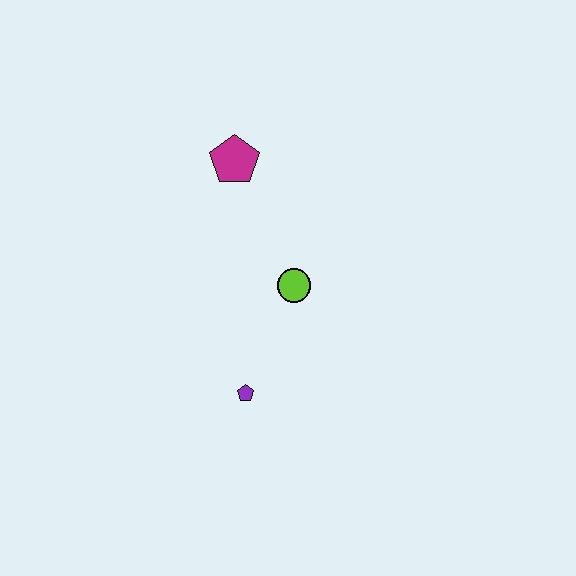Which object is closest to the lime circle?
The purple pentagon is closest to the lime circle.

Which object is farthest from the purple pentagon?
The magenta pentagon is farthest from the purple pentagon.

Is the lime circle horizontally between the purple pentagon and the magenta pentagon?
No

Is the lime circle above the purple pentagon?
Yes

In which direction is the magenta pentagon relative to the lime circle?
The magenta pentagon is above the lime circle.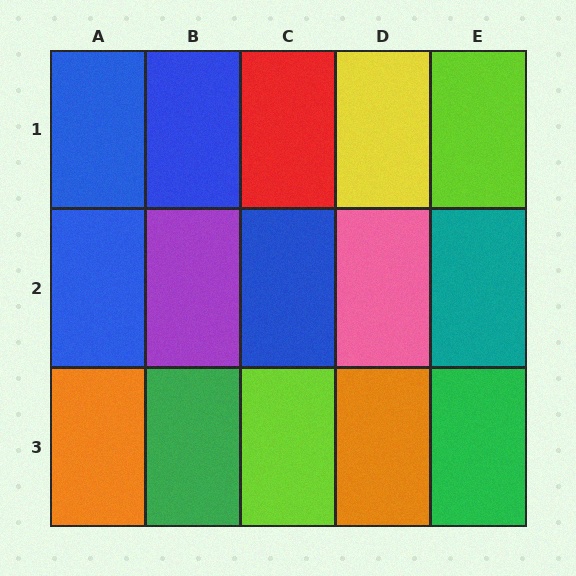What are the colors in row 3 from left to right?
Orange, green, lime, orange, green.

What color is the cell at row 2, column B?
Purple.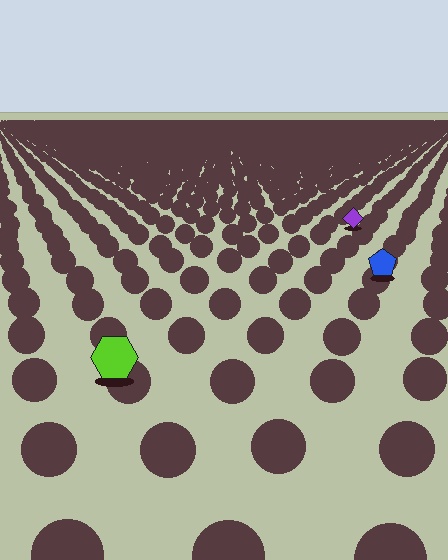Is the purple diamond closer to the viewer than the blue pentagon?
No. The blue pentagon is closer — you can tell from the texture gradient: the ground texture is coarser near it.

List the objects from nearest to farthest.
From nearest to farthest: the lime hexagon, the blue pentagon, the purple diamond.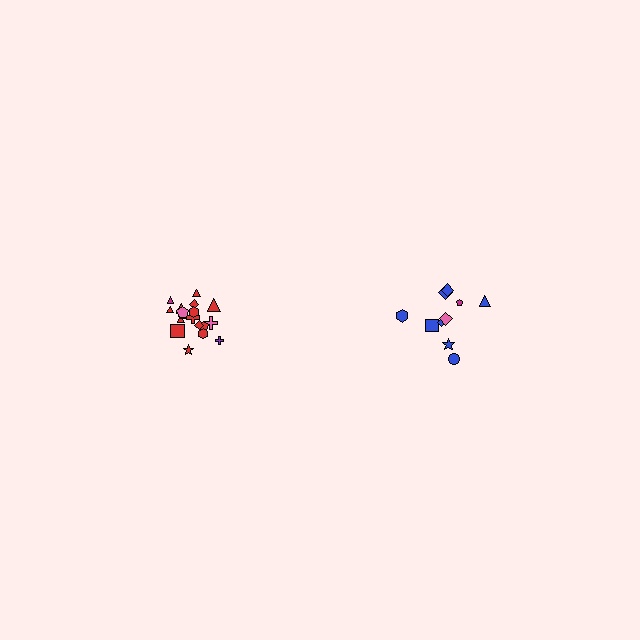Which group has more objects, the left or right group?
The left group.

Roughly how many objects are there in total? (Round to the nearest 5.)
Roughly 30 objects in total.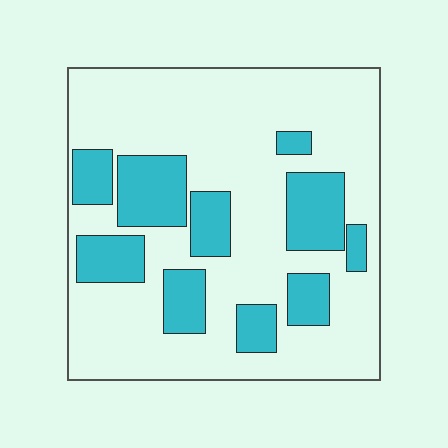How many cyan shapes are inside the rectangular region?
10.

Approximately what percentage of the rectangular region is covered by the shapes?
Approximately 25%.